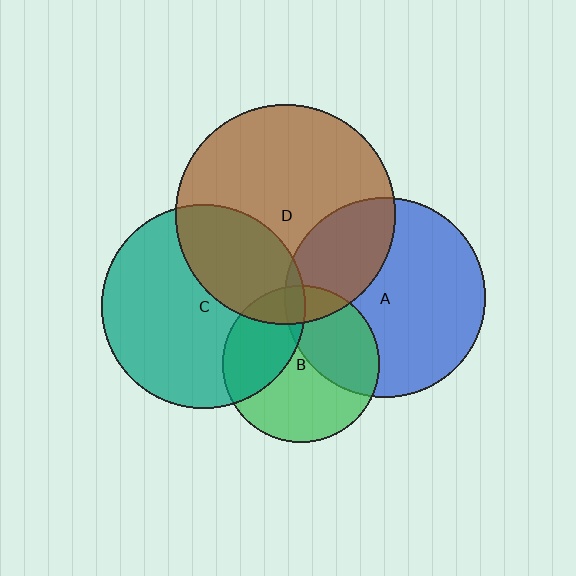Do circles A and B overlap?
Yes.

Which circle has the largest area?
Circle D (brown).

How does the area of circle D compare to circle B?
Approximately 2.0 times.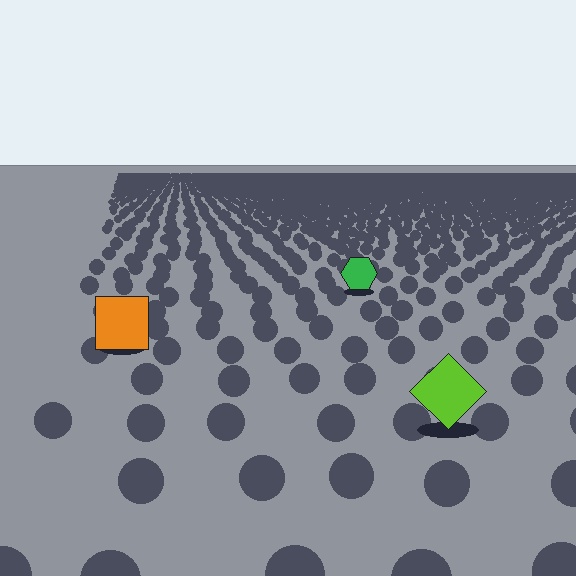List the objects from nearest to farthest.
From nearest to farthest: the lime diamond, the orange square, the green hexagon.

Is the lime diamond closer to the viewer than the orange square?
Yes. The lime diamond is closer — you can tell from the texture gradient: the ground texture is coarser near it.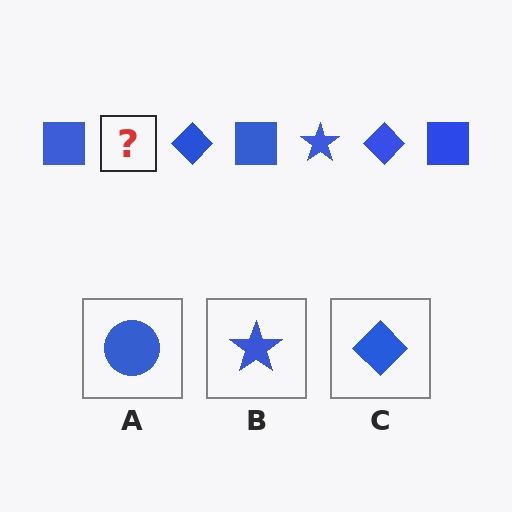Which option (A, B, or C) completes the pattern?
B.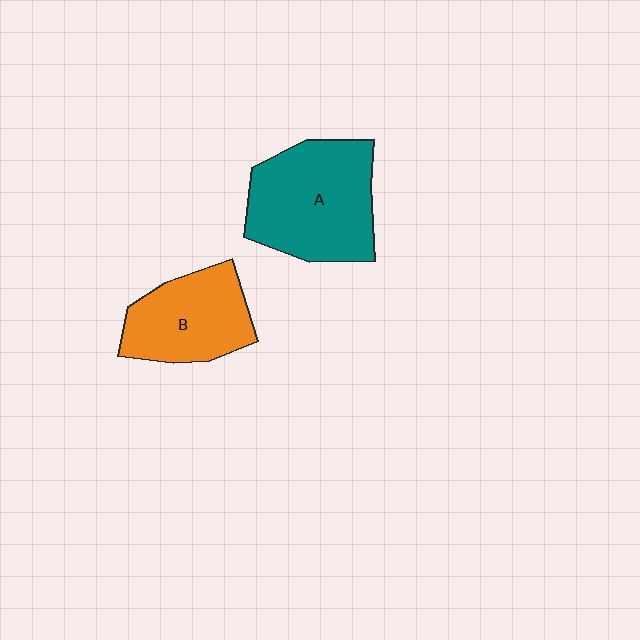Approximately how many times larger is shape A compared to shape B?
Approximately 1.4 times.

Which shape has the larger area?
Shape A (teal).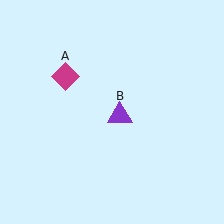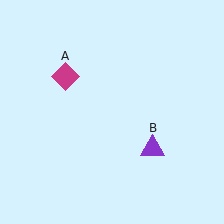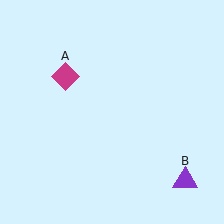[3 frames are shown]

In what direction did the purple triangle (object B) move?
The purple triangle (object B) moved down and to the right.